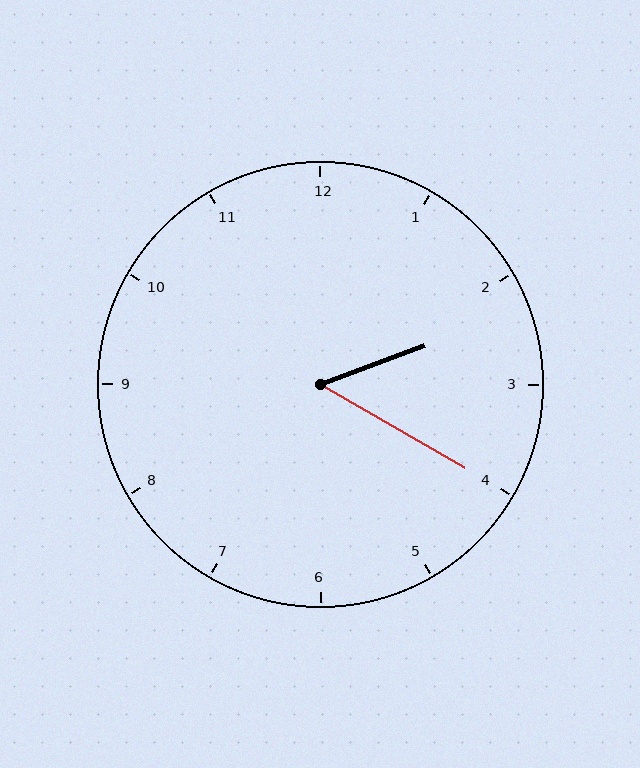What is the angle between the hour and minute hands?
Approximately 50 degrees.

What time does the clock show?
2:20.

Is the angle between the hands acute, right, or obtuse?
It is acute.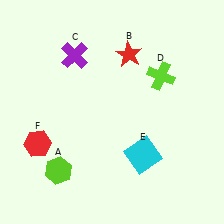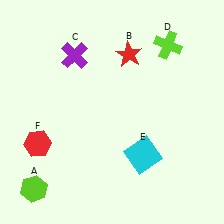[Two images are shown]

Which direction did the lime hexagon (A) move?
The lime hexagon (A) moved left.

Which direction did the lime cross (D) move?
The lime cross (D) moved up.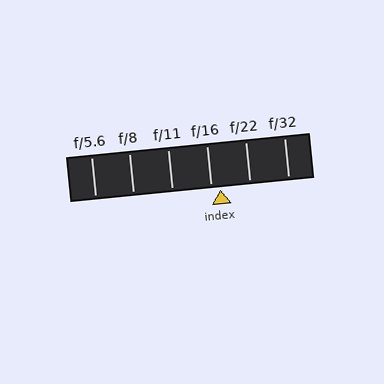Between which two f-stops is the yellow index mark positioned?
The index mark is between f/16 and f/22.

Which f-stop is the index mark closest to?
The index mark is closest to f/16.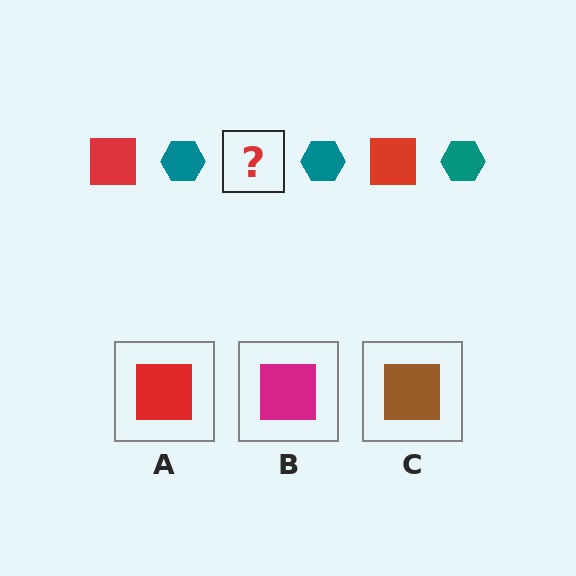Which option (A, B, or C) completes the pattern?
A.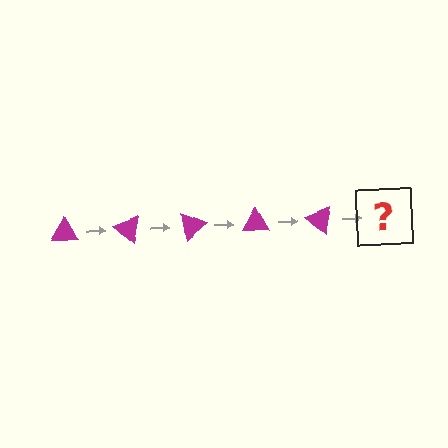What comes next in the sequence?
The next element should be a magenta triangle rotated 200 degrees.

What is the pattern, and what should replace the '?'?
The pattern is that the triangle rotates 40 degrees each step. The '?' should be a magenta triangle rotated 200 degrees.